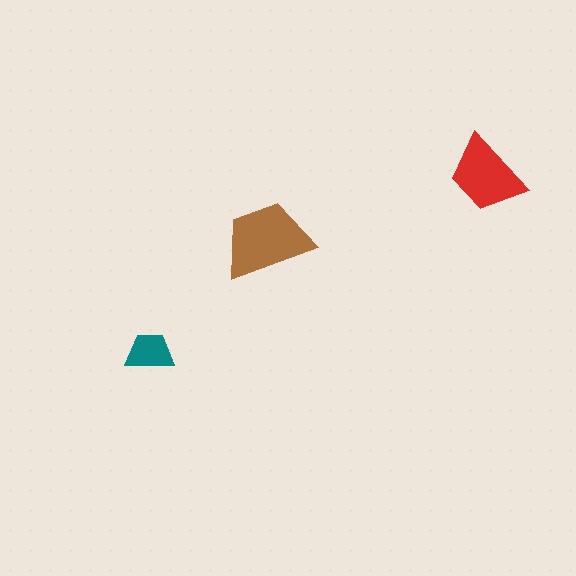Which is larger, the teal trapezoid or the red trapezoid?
The red one.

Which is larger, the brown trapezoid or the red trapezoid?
The brown one.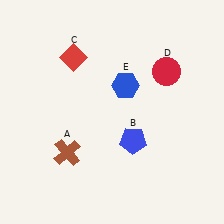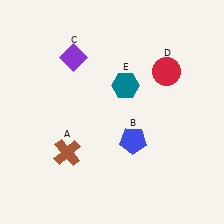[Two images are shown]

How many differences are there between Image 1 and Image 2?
There are 2 differences between the two images.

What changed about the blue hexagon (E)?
In Image 1, E is blue. In Image 2, it changed to teal.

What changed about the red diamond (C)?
In Image 1, C is red. In Image 2, it changed to purple.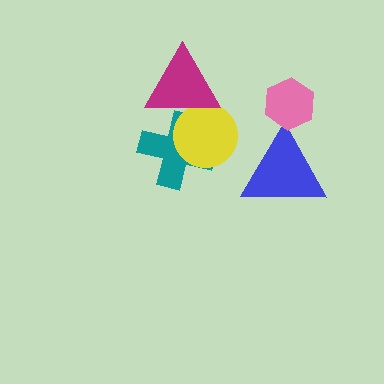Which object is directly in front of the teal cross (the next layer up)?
The yellow circle is directly in front of the teal cross.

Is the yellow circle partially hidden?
Yes, it is partially covered by another shape.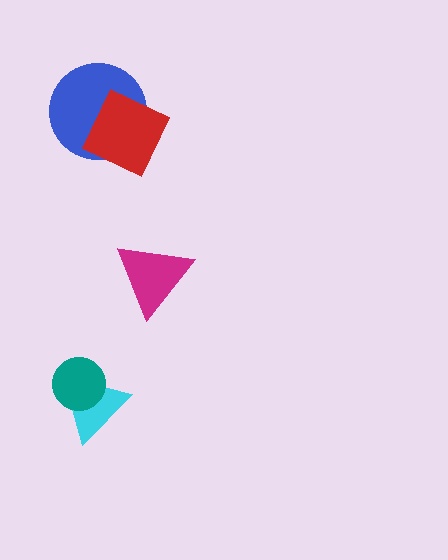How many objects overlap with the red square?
1 object overlaps with the red square.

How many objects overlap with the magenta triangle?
0 objects overlap with the magenta triangle.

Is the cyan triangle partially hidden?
Yes, it is partially covered by another shape.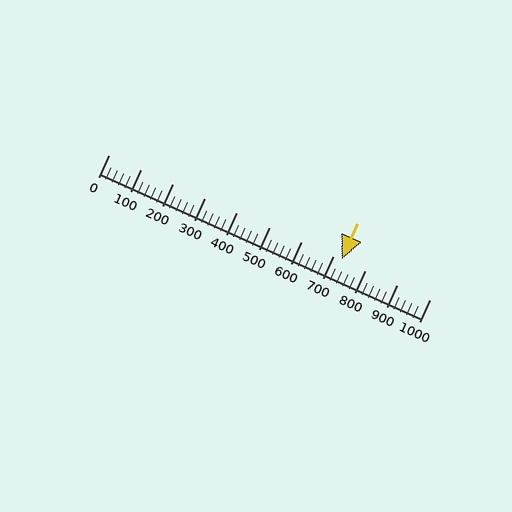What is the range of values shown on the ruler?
The ruler shows values from 0 to 1000.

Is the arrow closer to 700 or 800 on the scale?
The arrow is closer to 700.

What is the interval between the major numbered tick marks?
The major tick marks are spaced 100 units apart.